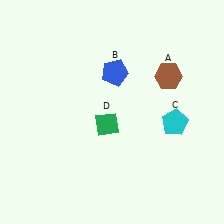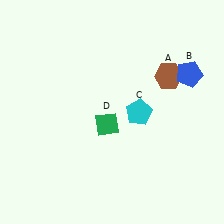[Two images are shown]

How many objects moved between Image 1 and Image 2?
2 objects moved between the two images.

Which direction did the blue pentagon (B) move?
The blue pentagon (B) moved right.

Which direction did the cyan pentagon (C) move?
The cyan pentagon (C) moved left.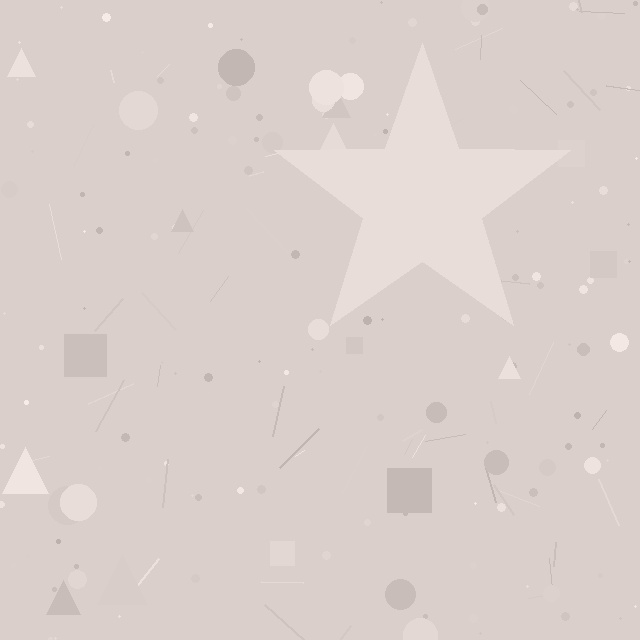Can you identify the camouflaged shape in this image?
The camouflaged shape is a star.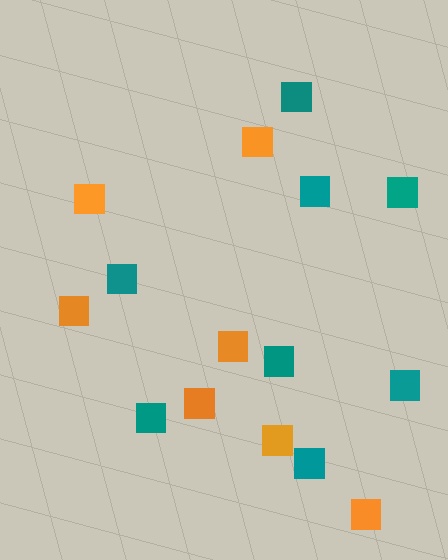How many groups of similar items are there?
There are 2 groups: one group of orange squares (7) and one group of teal squares (8).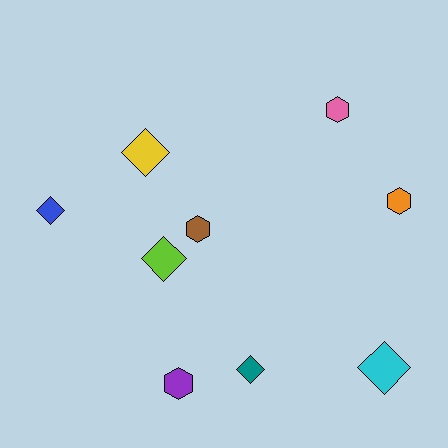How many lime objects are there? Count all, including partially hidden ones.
There is 1 lime object.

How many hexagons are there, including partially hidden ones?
There are 4 hexagons.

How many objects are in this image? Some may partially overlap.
There are 9 objects.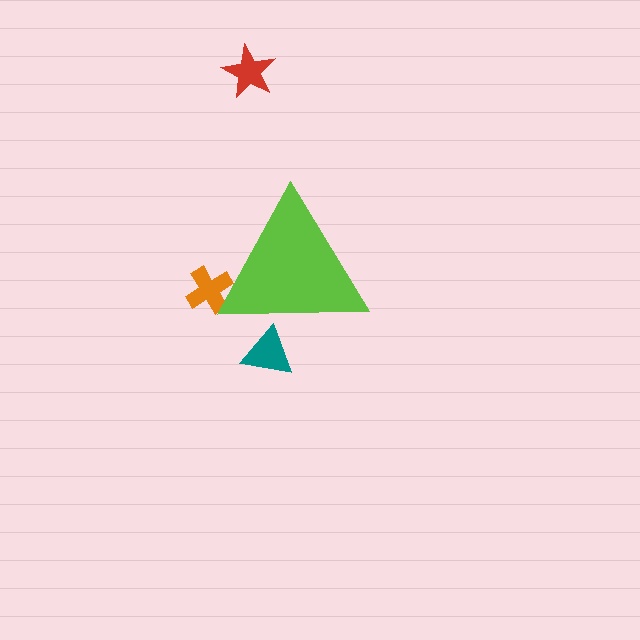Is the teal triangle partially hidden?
Yes, the teal triangle is partially hidden behind the lime triangle.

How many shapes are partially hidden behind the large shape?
2 shapes are partially hidden.